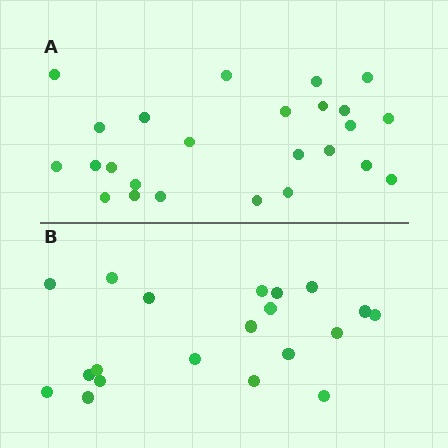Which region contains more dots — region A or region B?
Region A (the top region) has more dots.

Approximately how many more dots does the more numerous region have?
Region A has about 5 more dots than region B.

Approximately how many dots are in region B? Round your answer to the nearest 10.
About 20 dots.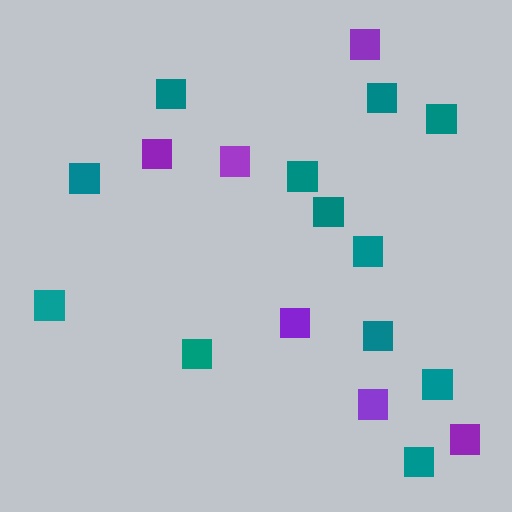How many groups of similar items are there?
There are 2 groups: one group of purple squares (6) and one group of teal squares (12).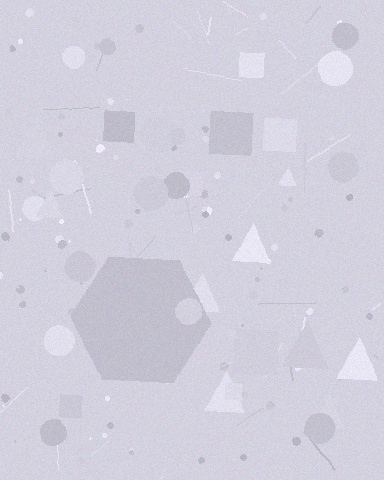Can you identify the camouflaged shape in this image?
The camouflaged shape is a hexagon.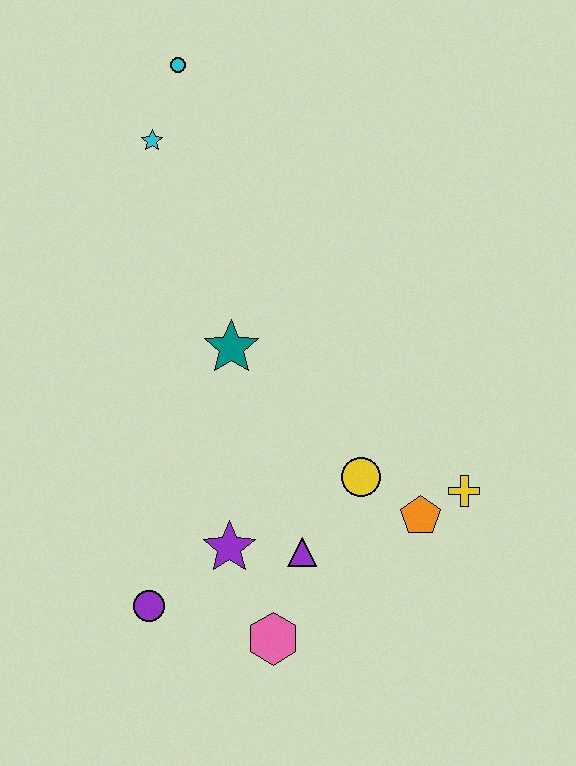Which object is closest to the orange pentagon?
The yellow cross is closest to the orange pentagon.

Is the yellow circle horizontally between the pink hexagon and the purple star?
No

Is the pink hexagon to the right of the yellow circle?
No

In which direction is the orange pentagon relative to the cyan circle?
The orange pentagon is below the cyan circle.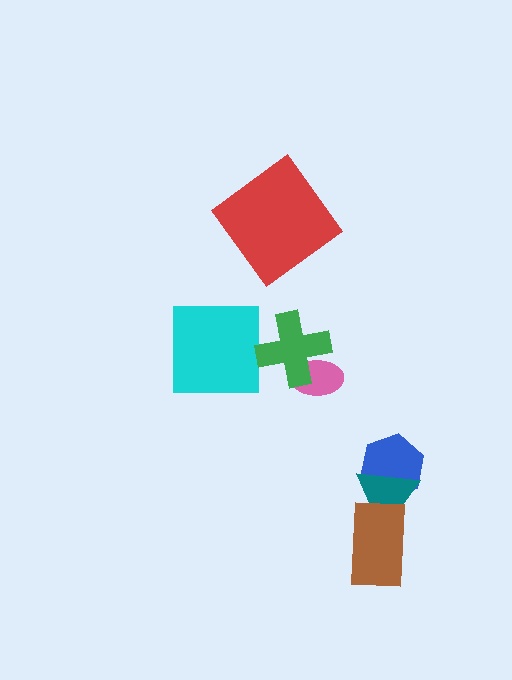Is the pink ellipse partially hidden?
Yes, it is partially covered by another shape.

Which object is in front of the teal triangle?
The brown rectangle is in front of the teal triangle.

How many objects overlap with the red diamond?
0 objects overlap with the red diamond.